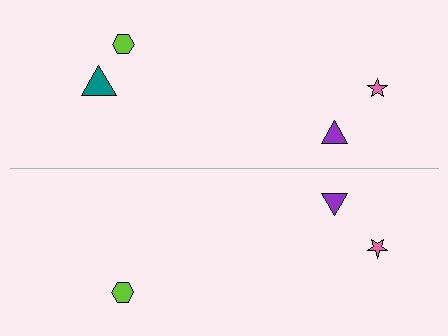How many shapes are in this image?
There are 7 shapes in this image.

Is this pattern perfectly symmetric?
No, the pattern is not perfectly symmetric. A teal triangle is missing from the bottom side.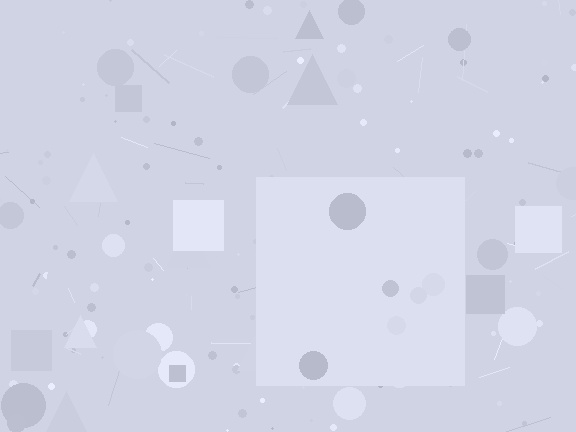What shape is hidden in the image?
A square is hidden in the image.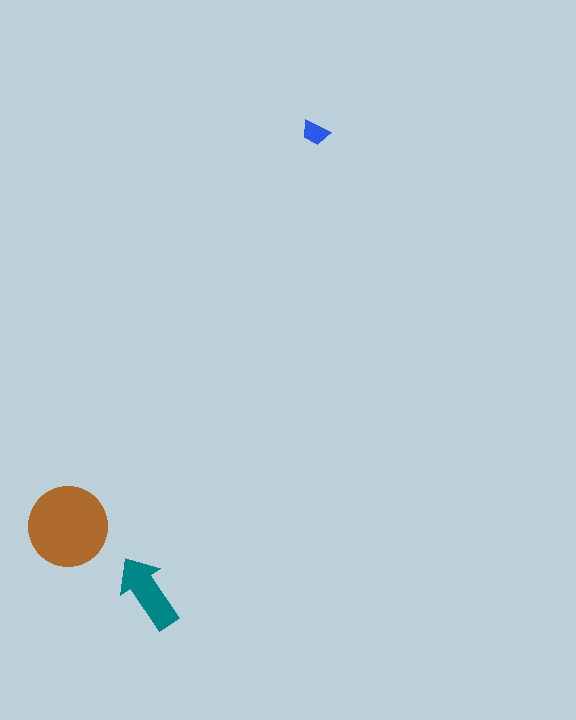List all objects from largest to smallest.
The brown circle, the teal arrow, the blue trapezoid.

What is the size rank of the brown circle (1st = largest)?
1st.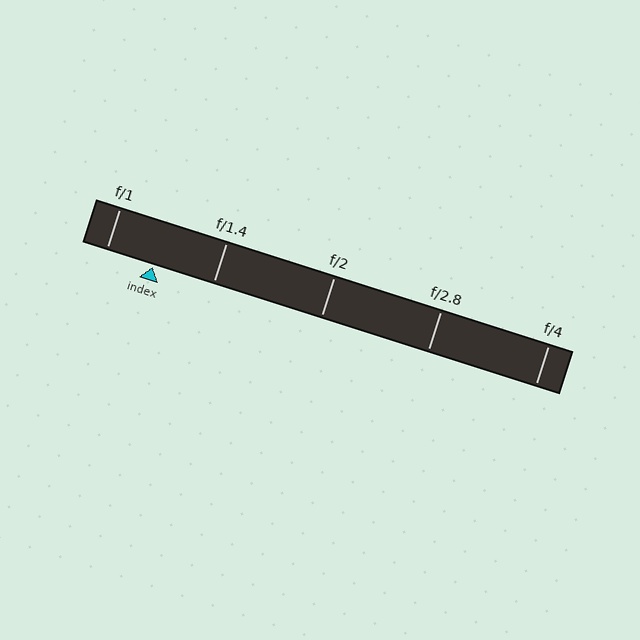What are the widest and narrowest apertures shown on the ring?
The widest aperture shown is f/1 and the narrowest is f/4.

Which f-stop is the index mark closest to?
The index mark is closest to f/1.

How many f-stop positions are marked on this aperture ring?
There are 5 f-stop positions marked.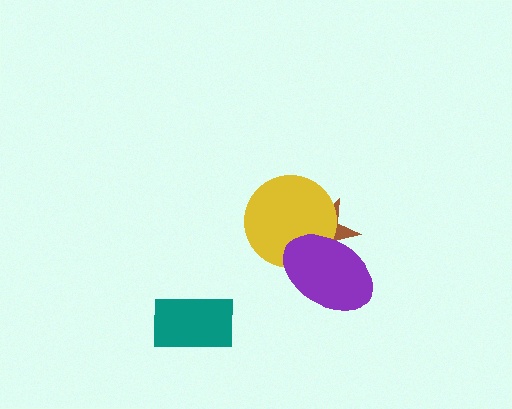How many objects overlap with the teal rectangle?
0 objects overlap with the teal rectangle.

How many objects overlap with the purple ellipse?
2 objects overlap with the purple ellipse.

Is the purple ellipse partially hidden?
No, no other shape covers it.